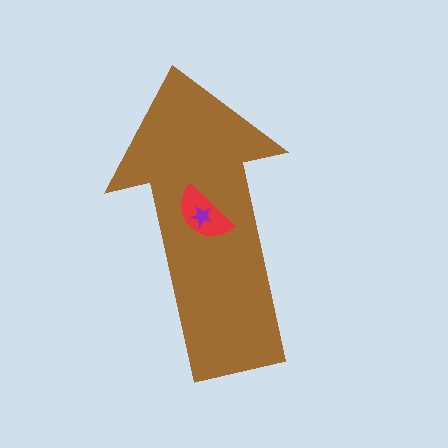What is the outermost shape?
The brown arrow.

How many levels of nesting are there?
3.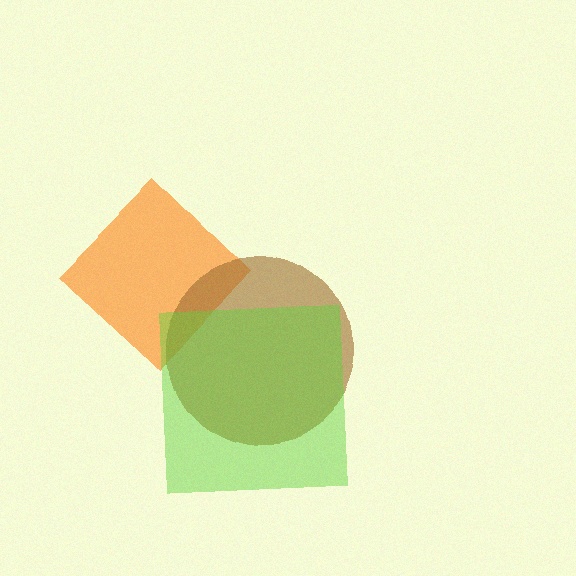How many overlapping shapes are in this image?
There are 3 overlapping shapes in the image.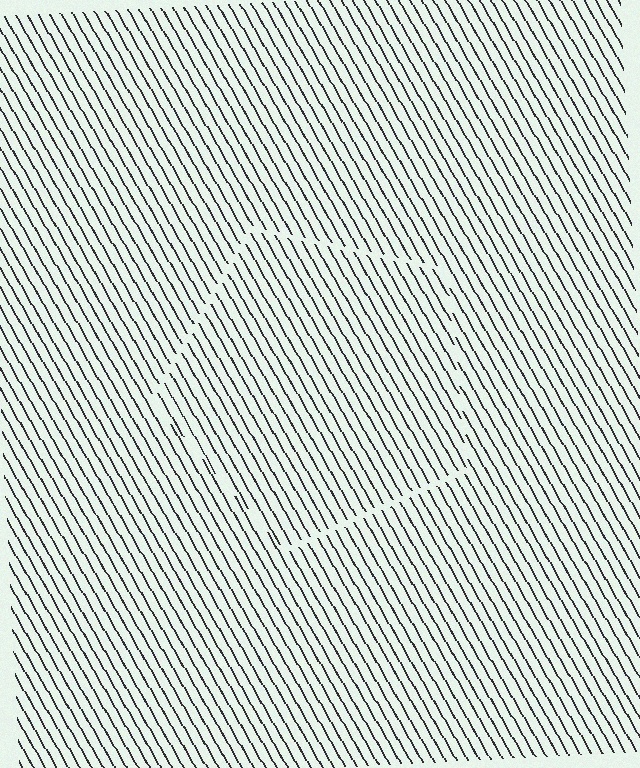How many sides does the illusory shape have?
5 sides — the line-ends trace a pentagon.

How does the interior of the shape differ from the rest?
The interior of the shape contains the same grating, shifted by half a period — the contour is defined by the phase discontinuity where line-ends from the inner and outer gratings abut.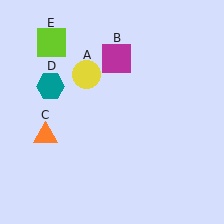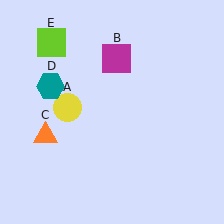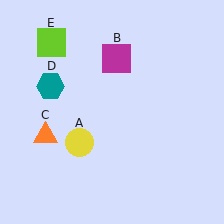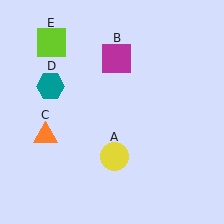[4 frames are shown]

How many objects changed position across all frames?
1 object changed position: yellow circle (object A).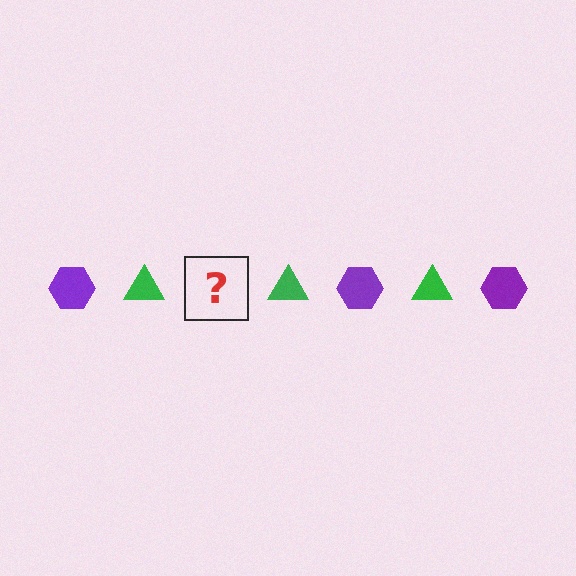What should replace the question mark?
The question mark should be replaced with a purple hexagon.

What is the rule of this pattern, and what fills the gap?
The rule is that the pattern alternates between purple hexagon and green triangle. The gap should be filled with a purple hexagon.